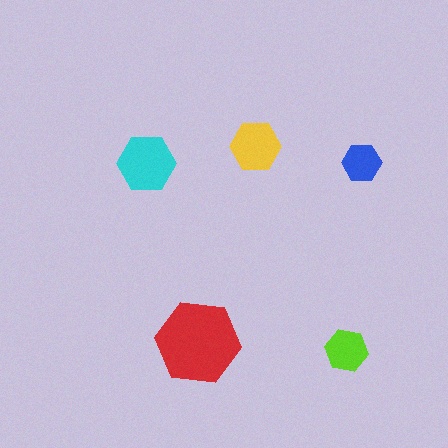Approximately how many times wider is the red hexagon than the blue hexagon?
About 2 times wider.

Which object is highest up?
The yellow hexagon is topmost.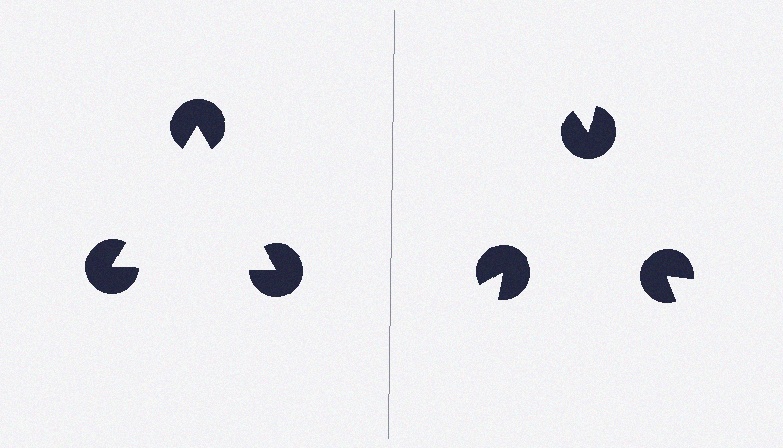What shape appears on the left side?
An illusory triangle.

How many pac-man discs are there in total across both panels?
6 — 3 on each side.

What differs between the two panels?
The pac-man discs are positioned identically on both sides; only the wedge orientations differ. On the left they align to a triangle; on the right they are misaligned.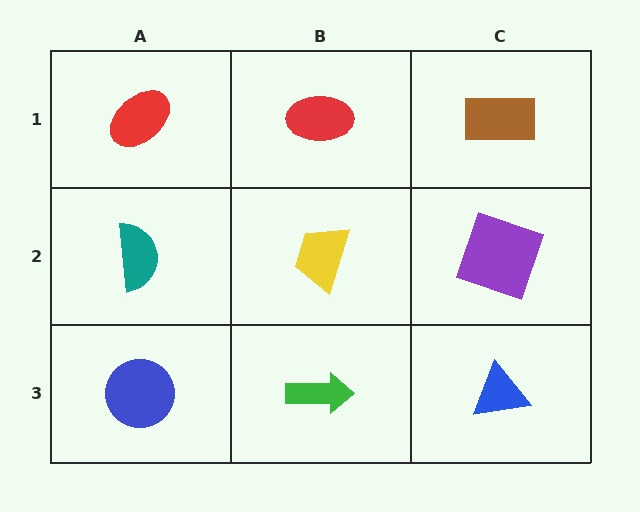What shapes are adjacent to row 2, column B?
A red ellipse (row 1, column B), a green arrow (row 3, column B), a teal semicircle (row 2, column A), a purple square (row 2, column C).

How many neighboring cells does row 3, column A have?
2.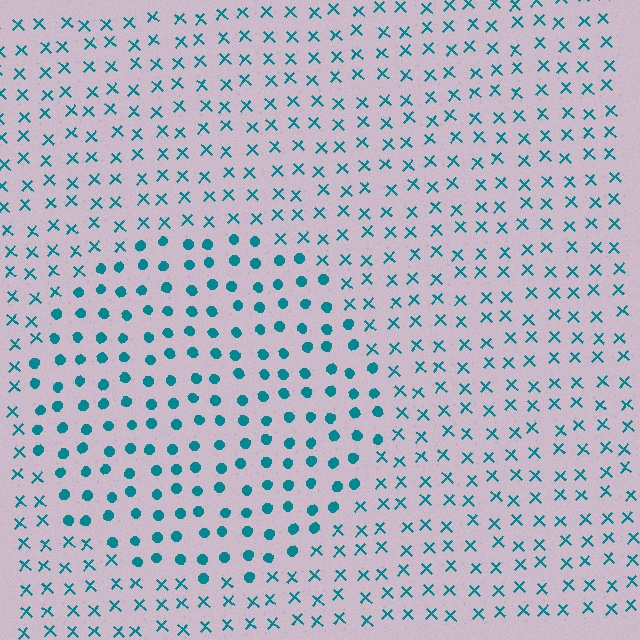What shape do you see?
I see a circle.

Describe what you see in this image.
The image is filled with small teal elements arranged in a uniform grid. A circle-shaped region contains circles, while the surrounding area contains X marks. The boundary is defined purely by the change in element shape.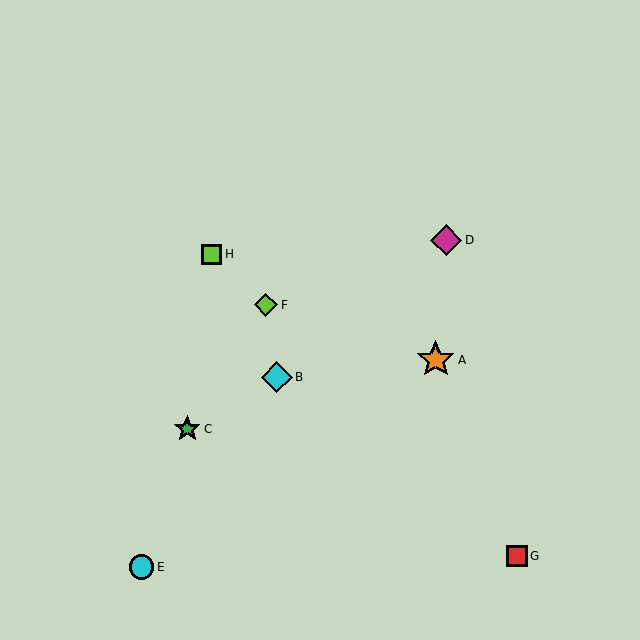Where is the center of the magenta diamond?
The center of the magenta diamond is at (446, 240).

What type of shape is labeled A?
Shape A is an orange star.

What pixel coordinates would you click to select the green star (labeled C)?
Click at (187, 429) to select the green star C.